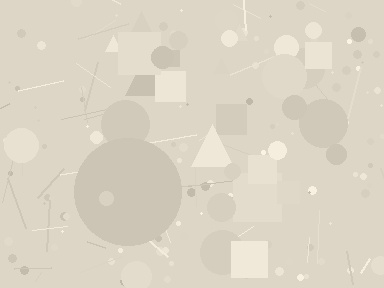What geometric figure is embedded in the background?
A circle is embedded in the background.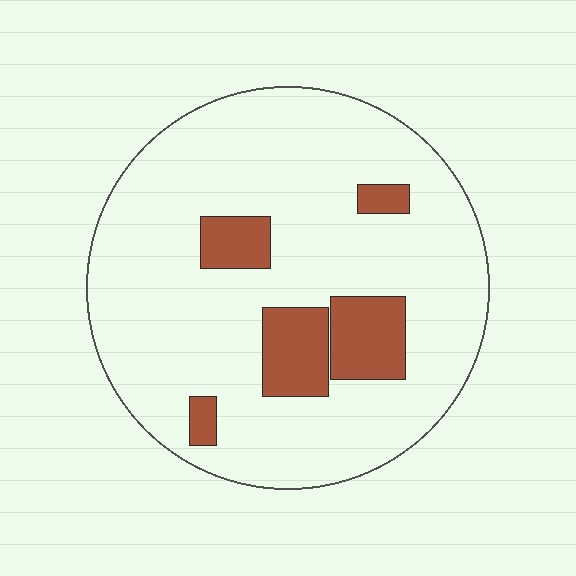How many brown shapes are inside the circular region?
5.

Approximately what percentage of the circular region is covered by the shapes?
Approximately 15%.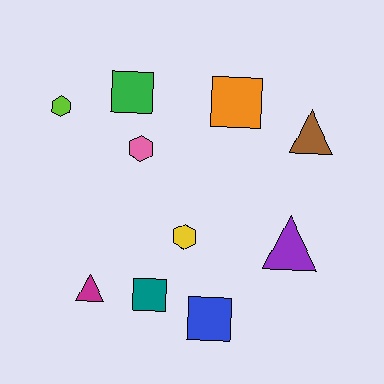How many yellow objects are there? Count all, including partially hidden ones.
There is 1 yellow object.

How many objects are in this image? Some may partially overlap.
There are 10 objects.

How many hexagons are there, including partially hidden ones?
There are 3 hexagons.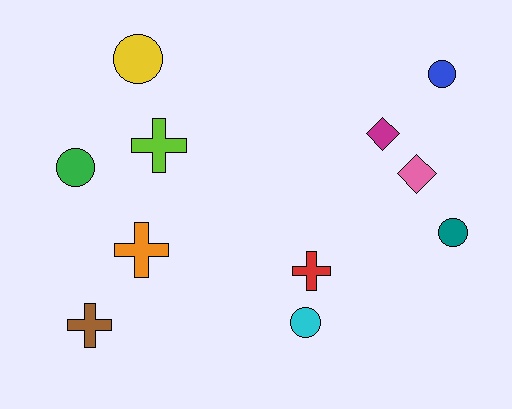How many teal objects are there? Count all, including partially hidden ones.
There is 1 teal object.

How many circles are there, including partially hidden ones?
There are 5 circles.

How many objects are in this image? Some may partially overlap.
There are 11 objects.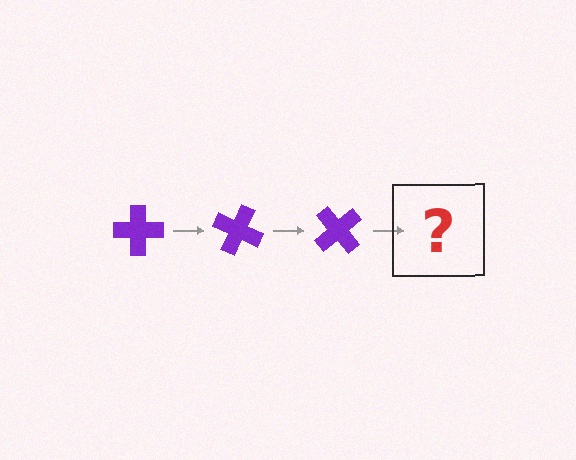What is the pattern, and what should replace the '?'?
The pattern is that the cross rotates 25 degrees each step. The '?' should be a purple cross rotated 75 degrees.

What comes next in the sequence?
The next element should be a purple cross rotated 75 degrees.